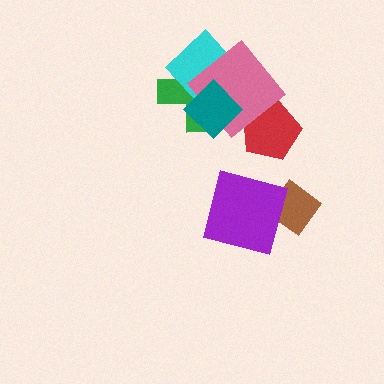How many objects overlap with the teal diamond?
3 objects overlap with the teal diamond.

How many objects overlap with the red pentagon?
1 object overlaps with the red pentagon.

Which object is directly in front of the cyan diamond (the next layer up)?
The pink diamond is directly in front of the cyan diamond.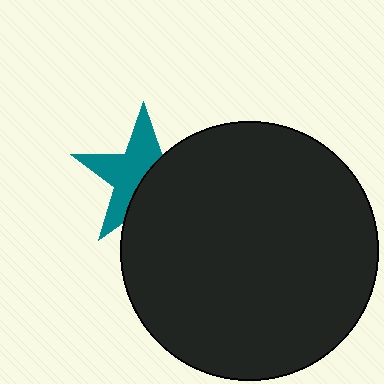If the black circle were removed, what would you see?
You would see the complete teal star.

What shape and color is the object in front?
The object in front is a black circle.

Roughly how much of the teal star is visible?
About half of it is visible (roughly 54%).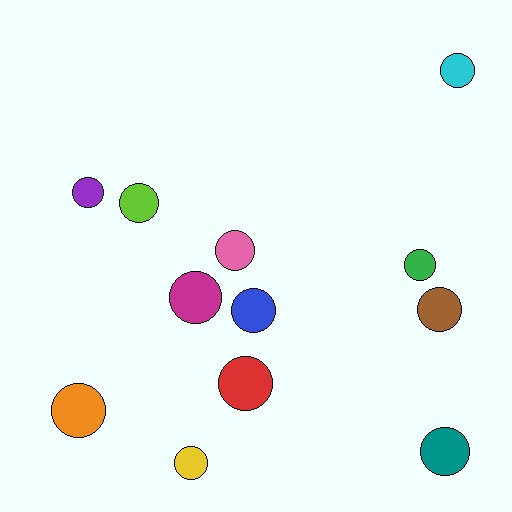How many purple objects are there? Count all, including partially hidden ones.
There is 1 purple object.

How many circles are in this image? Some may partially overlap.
There are 12 circles.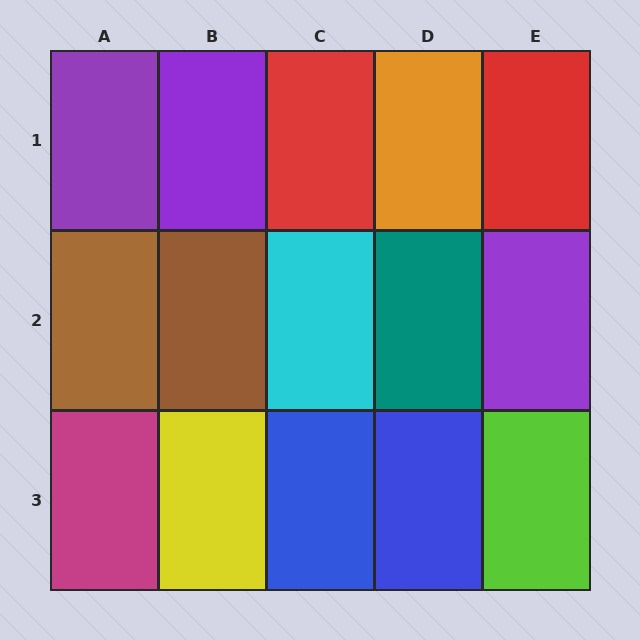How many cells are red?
2 cells are red.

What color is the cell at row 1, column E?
Red.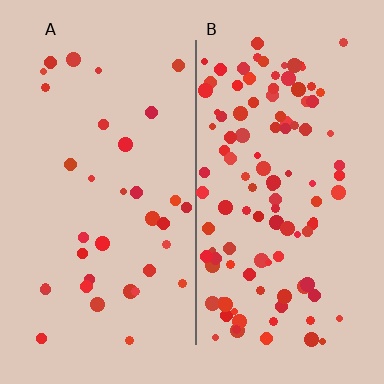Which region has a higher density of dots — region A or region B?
B (the right).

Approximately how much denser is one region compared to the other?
Approximately 3.2× — region B over region A.